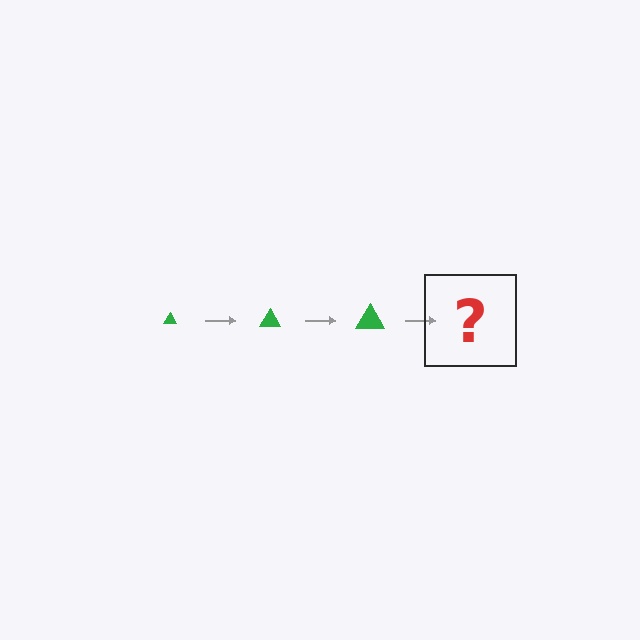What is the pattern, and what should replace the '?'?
The pattern is that the triangle gets progressively larger each step. The '?' should be a green triangle, larger than the previous one.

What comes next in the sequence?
The next element should be a green triangle, larger than the previous one.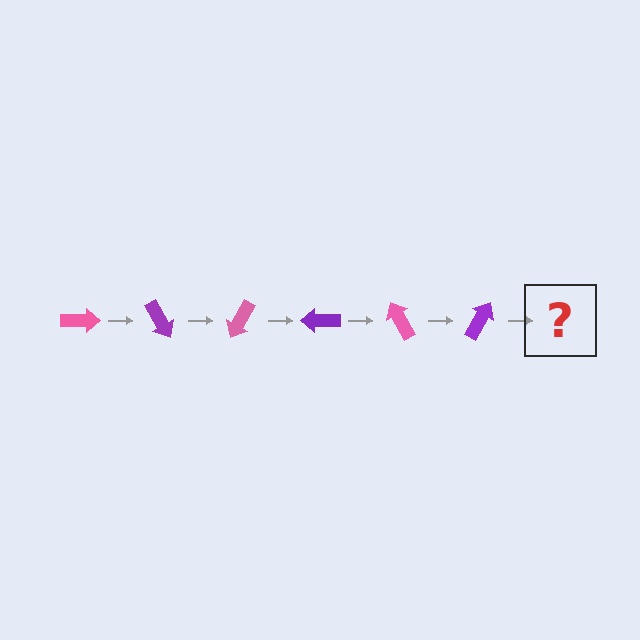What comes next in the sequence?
The next element should be a pink arrow, rotated 360 degrees from the start.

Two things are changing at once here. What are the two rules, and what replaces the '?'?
The two rules are that it rotates 60 degrees each step and the color cycles through pink and purple. The '?' should be a pink arrow, rotated 360 degrees from the start.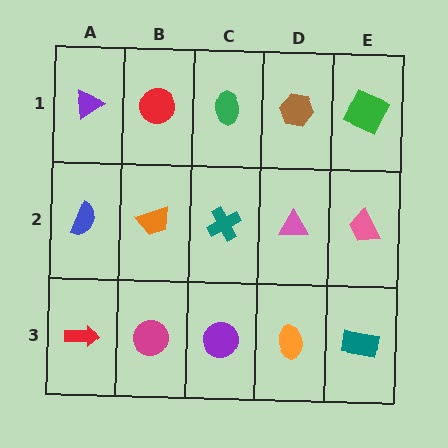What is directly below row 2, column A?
A red arrow.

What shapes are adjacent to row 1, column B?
An orange trapezoid (row 2, column B), a purple triangle (row 1, column A), a green ellipse (row 1, column C).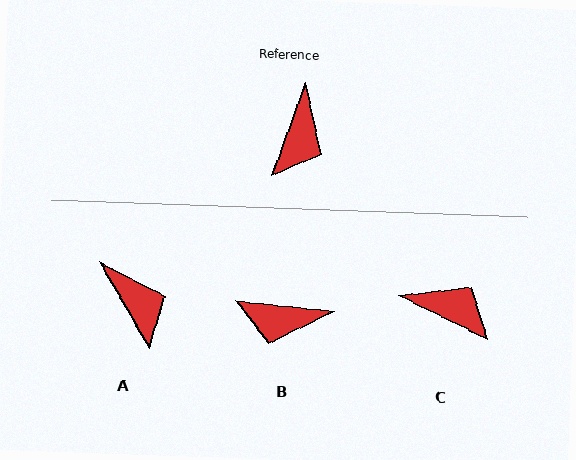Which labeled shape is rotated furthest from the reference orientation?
C, about 84 degrees away.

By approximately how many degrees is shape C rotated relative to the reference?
Approximately 84 degrees counter-clockwise.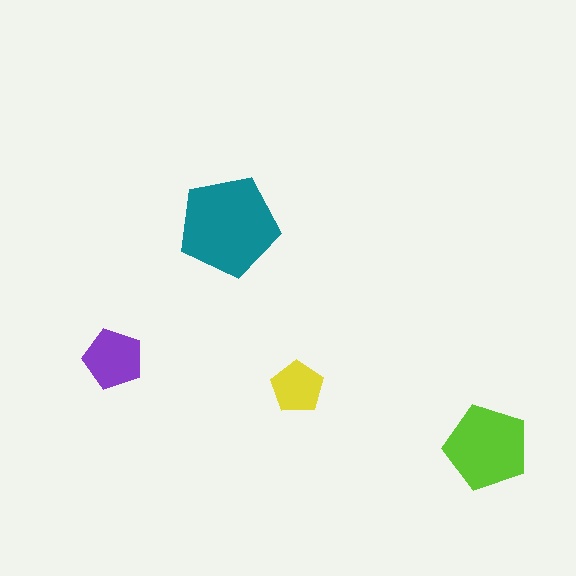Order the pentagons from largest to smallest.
the teal one, the lime one, the purple one, the yellow one.